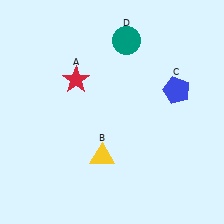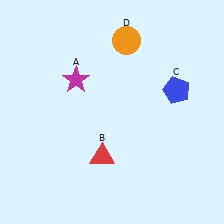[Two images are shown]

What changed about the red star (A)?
In Image 1, A is red. In Image 2, it changed to magenta.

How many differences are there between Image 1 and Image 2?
There are 3 differences between the two images.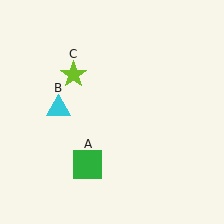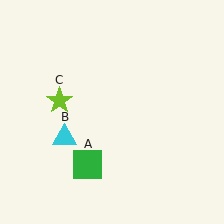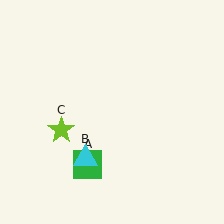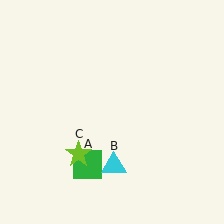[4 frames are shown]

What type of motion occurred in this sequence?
The cyan triangle (object B), lime star (object C) rotated counterclockwise around the center of the scene.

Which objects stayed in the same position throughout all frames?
Green square (object A) remained stationary.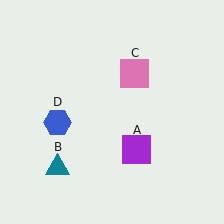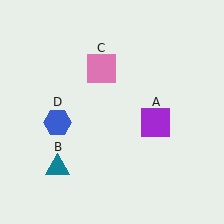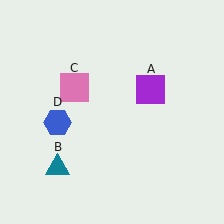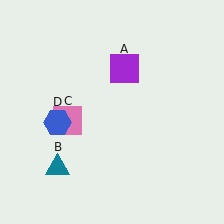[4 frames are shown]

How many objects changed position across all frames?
2 objects changed position: purple square (object A), pink square (object C).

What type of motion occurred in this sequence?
The purple square (object A), pink square (object C) rotated counterclockwise around the center of the scene.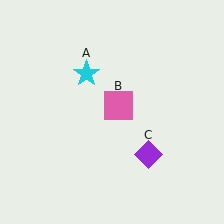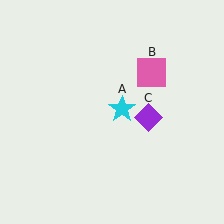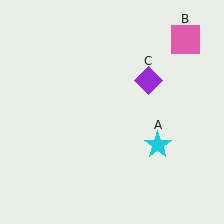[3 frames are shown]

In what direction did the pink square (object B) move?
The pink square (object B) moved up and to the right.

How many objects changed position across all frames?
3 objects changed position: cyan star (object A), pink square (object B), purple diamond (object C).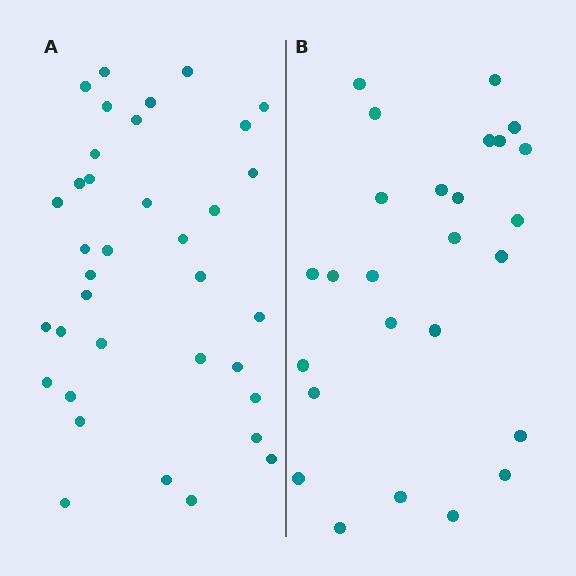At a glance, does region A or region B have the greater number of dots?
Region A (the left region) has more dots.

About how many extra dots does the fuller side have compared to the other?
Region A has roughly 10 or so more dots than region B.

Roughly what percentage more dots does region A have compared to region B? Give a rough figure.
About 40% more.